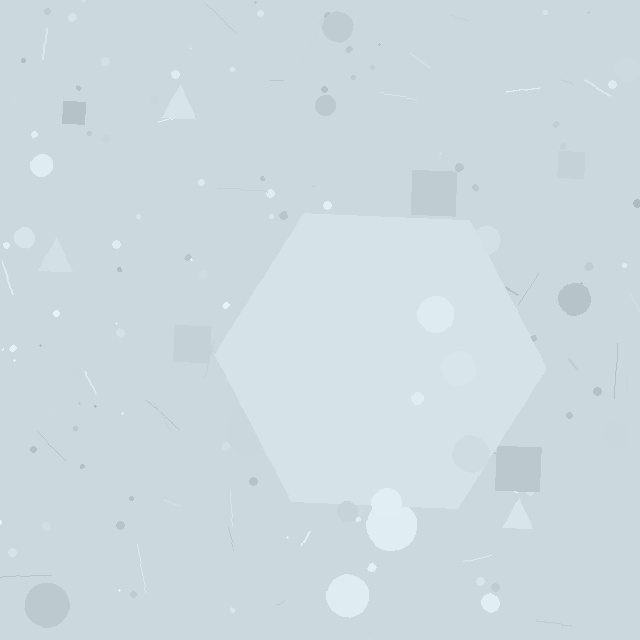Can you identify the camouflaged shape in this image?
The camouflaged shape is a hexagon.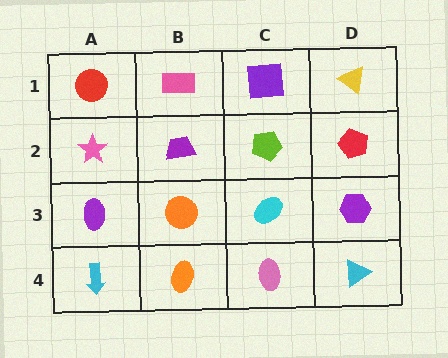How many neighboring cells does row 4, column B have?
3.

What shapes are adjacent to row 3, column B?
A purple trapezoid (row 2, column B), an orange ellipse (row 4, column B), a purple ellipse (row 3, column A), a cyan ellipse (row 3, column C).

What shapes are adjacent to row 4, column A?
A purple ellipse (row 3, column A), an orange ellipse (row 4, column B).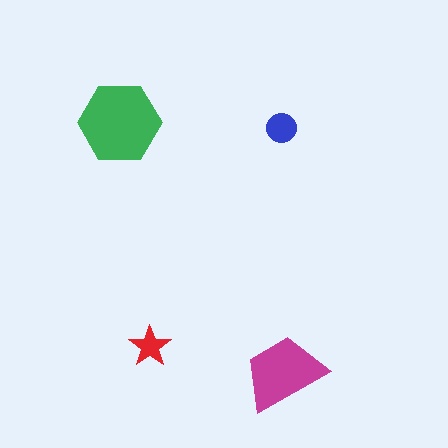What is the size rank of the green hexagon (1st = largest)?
1st.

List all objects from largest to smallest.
The green hexagon, the magenta trapezoid, the blue circle, the red star.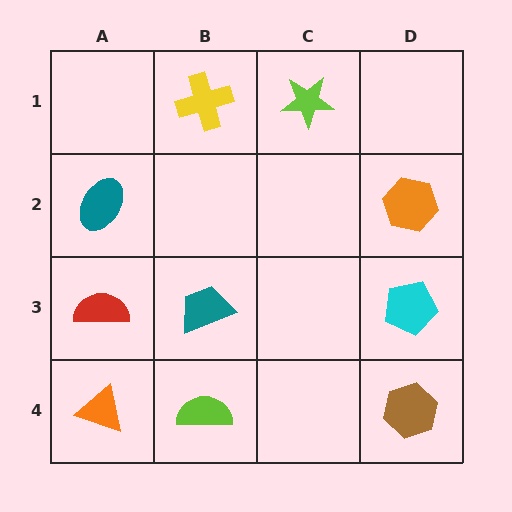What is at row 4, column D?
A brown hexagon.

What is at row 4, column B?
A lime semicircle.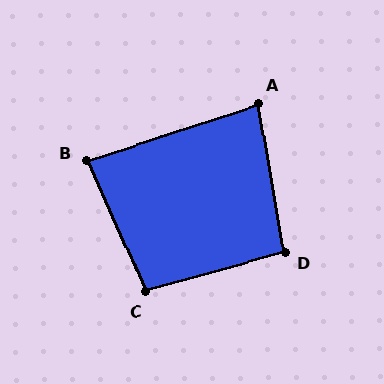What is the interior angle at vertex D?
Approximately 96 degrees (obtuse).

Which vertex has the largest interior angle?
C, at approximately 98 degrees.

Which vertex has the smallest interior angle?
A, at approximately 82 degrees.